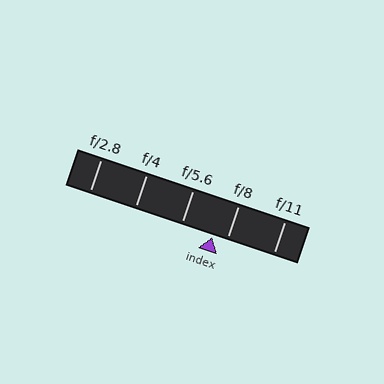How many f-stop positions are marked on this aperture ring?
There are 5 f-stop positions marked.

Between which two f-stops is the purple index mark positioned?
The index mark is between f/5.6 and f/8.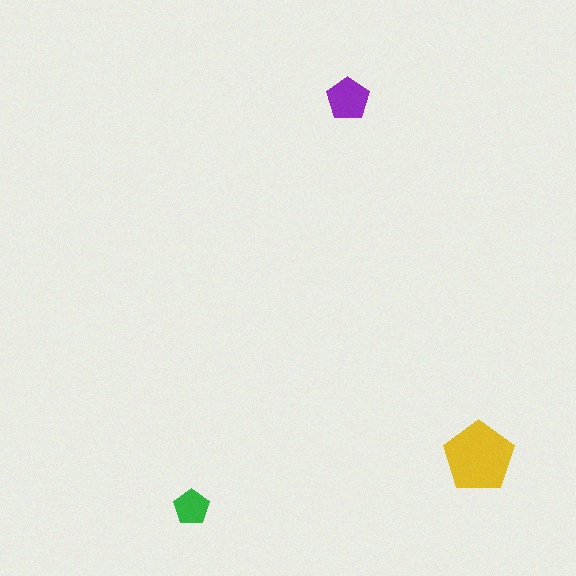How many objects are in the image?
There are 3 objects in the image.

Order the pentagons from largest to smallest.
the yellow one, the purple one, the green one.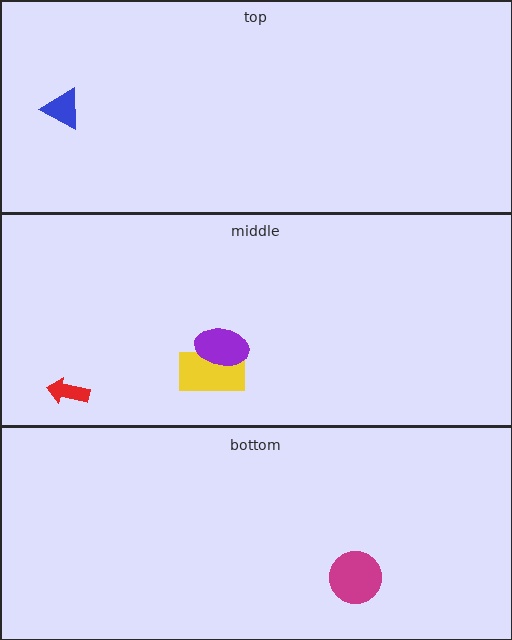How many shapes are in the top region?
1.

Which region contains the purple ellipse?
The middle region.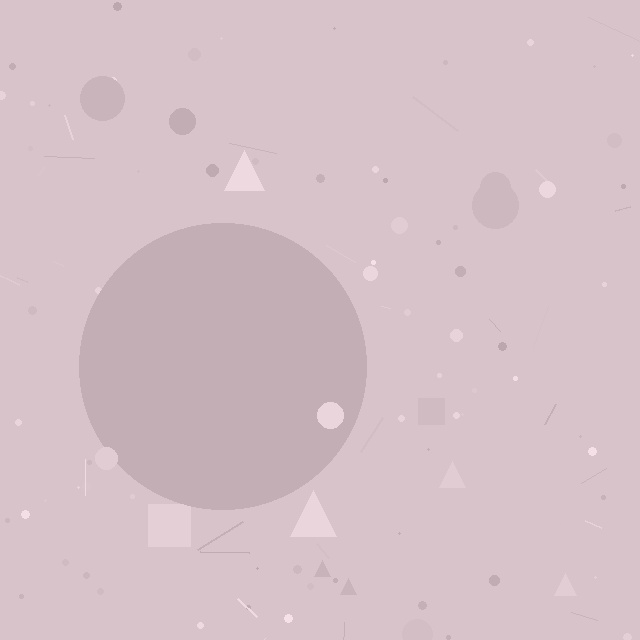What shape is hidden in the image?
A circle is hidden in the image.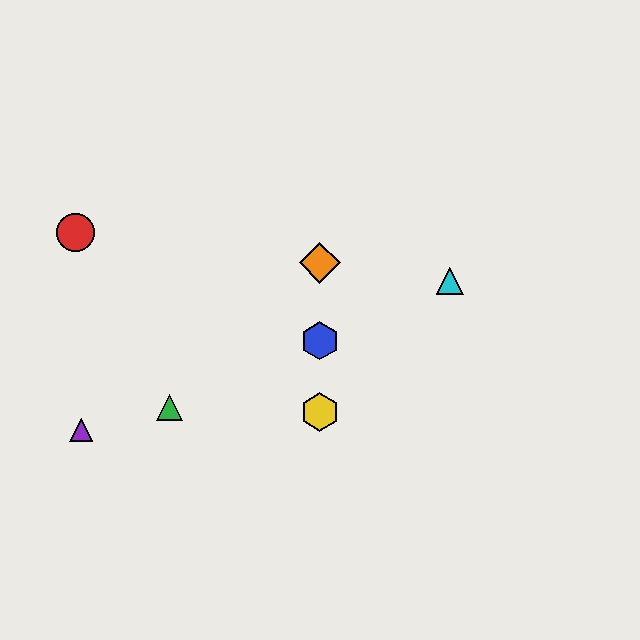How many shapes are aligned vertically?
3 shapes (the blue hexagon, the yellow hexagon, the orange diamond) are aligned vertically.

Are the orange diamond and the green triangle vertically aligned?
No, the orange diamond is at x≈320 and the green triangle is at x≈170.